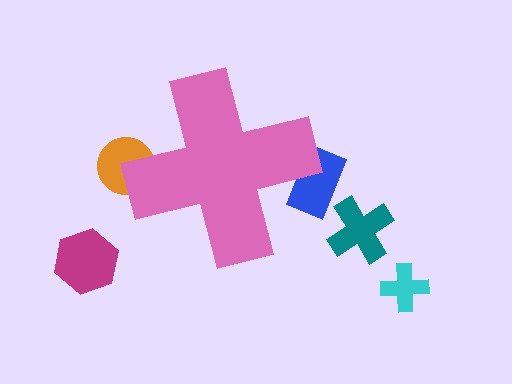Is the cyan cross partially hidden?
No, the cyan cross is fully visible.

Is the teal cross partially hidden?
No, the teal cross is fully visible.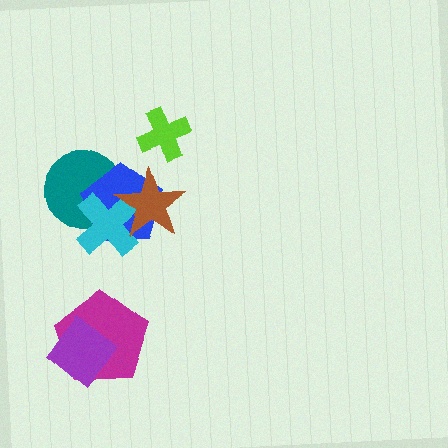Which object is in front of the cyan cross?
The brown star is in front of the cyan cross.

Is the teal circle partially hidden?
Yes, it is partially covered by another shape.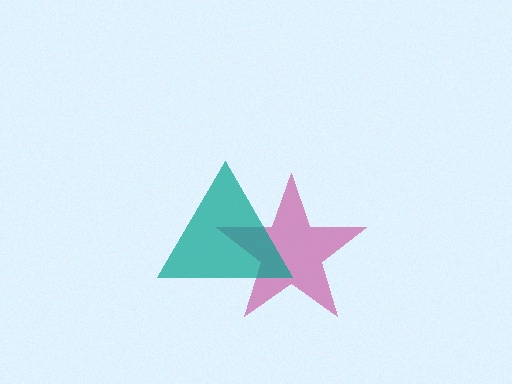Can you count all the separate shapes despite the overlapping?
Yes, there are 2 separate shapes.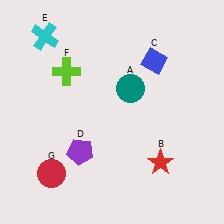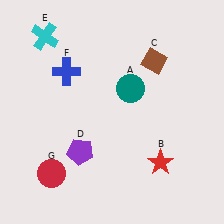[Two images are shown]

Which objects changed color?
C changed from blue to brown. F changed from lime to blue.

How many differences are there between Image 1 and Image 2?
There are 2 differences between the two images.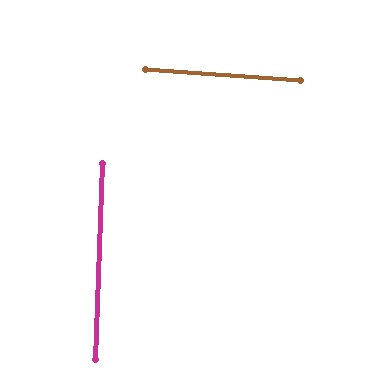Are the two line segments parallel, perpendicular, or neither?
Perpendicular — they meet at approximately 88°.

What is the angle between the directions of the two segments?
Approximately 88 degrees.